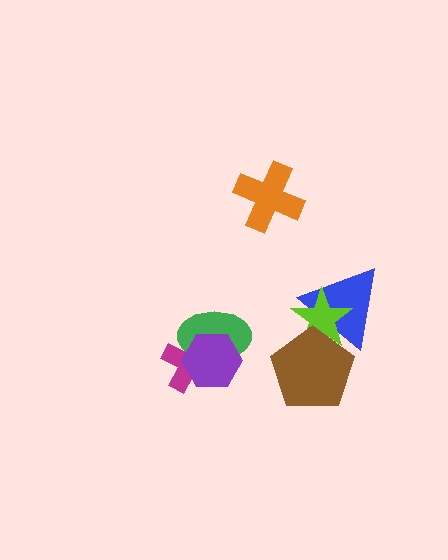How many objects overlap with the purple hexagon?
2 objects overlap with the purple hexagon.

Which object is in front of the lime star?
The brown pentagon is in front of the lime star.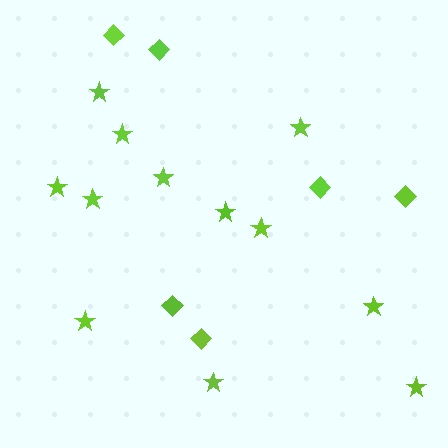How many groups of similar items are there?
There are 2 groups: one group of diamonds (6) and one group of stars (12).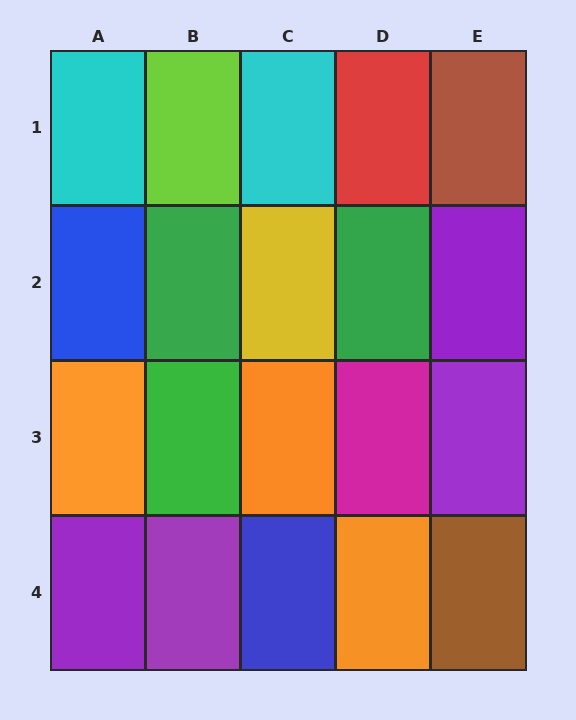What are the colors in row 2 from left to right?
Blue, green, yellow, green, purple.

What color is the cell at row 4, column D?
Orange.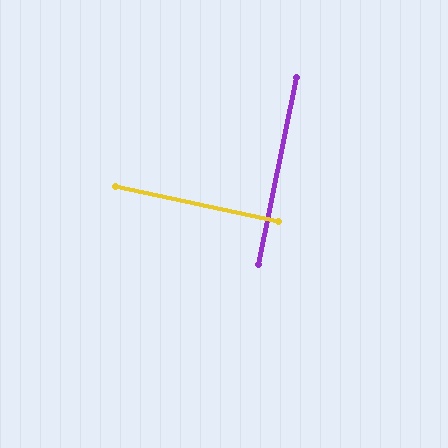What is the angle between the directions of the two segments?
Approximately 89 degrees.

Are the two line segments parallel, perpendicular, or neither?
Perpendicular — they meet at approximately 89°.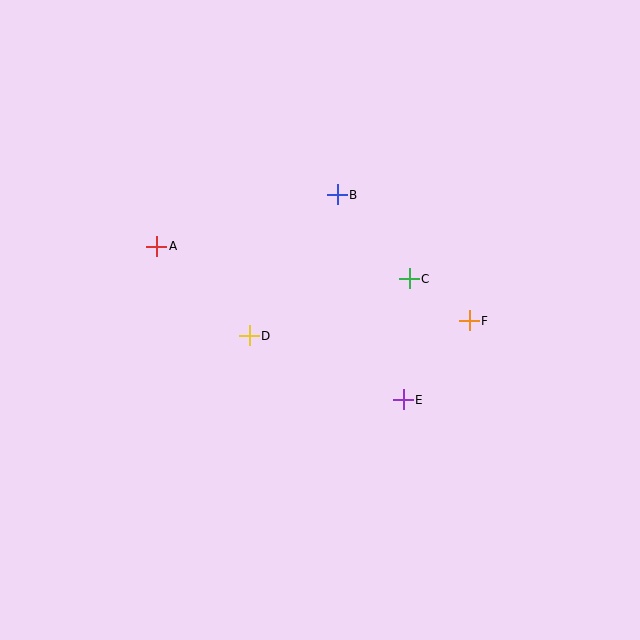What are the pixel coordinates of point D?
Point D is at (249, 336).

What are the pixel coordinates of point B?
Point B is at (337, 195).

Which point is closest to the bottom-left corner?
Point D is closest to the bottom-left corner.